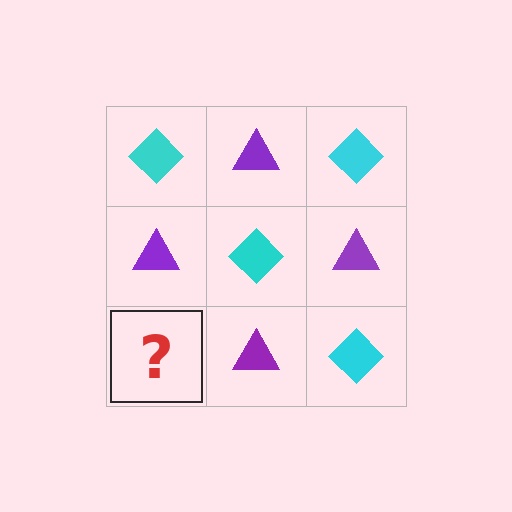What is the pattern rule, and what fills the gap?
The rule is that it alternates cyan diamond and purple triangle in a checkerboard pattern. The gap should be filled with a cyan diamond.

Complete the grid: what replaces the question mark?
The question mark should be replaced with a cyan diamond.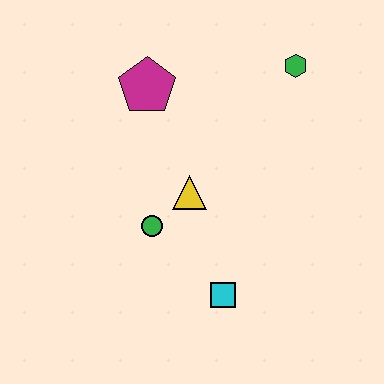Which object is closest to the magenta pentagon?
The yellow triangle is closest to the magenta pentagon.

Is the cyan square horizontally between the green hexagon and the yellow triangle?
Yes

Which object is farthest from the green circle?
The green hexagon is farthest from the green circle.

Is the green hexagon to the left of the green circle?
No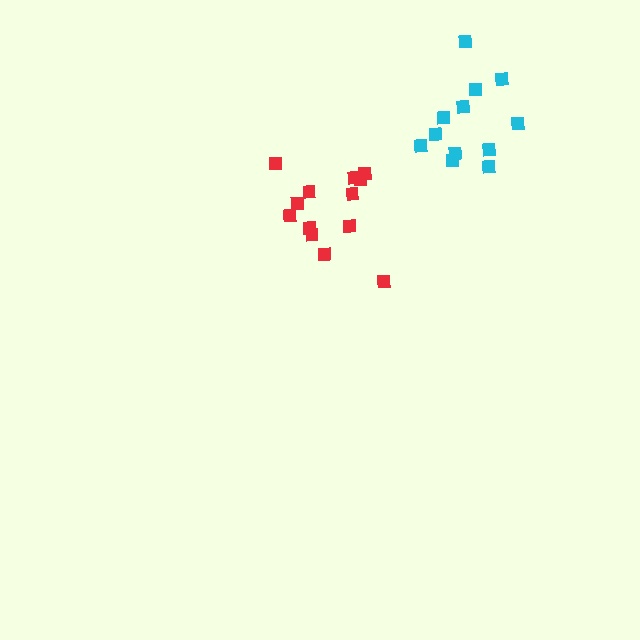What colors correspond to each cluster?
The clusters are colored: cyan, red.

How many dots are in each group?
Group 1: 12 dots, Group 2: 13 dots (25 total).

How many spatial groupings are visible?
There are 2 spatial groupings.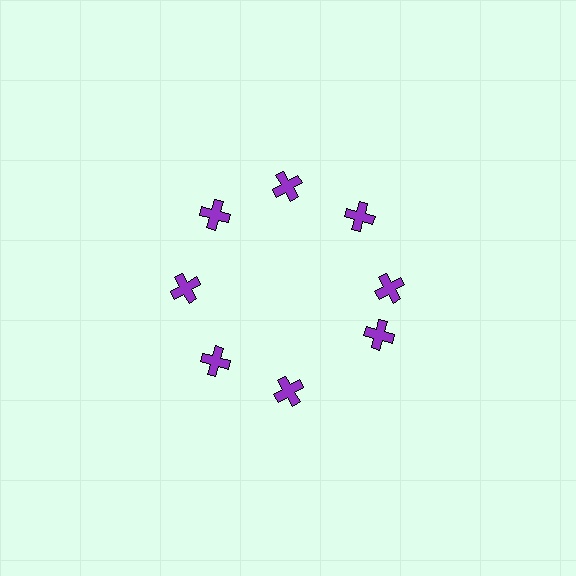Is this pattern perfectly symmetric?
No. The 8 purple crosses are arranged in a ring, but one element near the 4 o'clock position is rotated out of alignment along the ring, breaking the 8-fold rotational symmetry.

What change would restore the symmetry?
The symmetry would be restored by rotating it back into even spacing with its neighbors so that all 8 crosses sit at equal angles and equal distance from the center.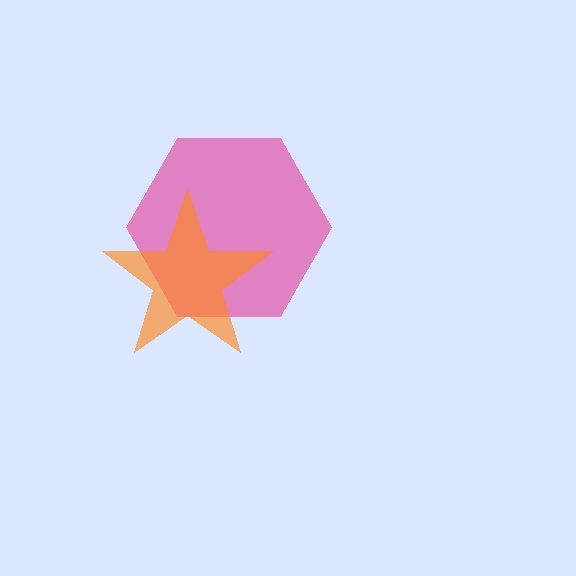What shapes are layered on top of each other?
The layered shapes are: a pink hexagon, an orange star.